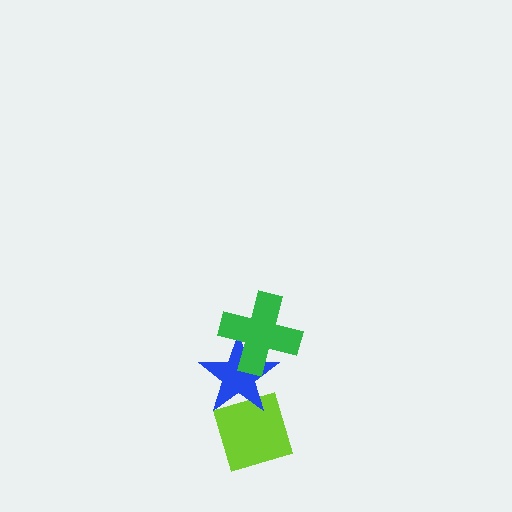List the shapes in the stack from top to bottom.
From top to bottom: the green cross, the blue star, the lime diamond.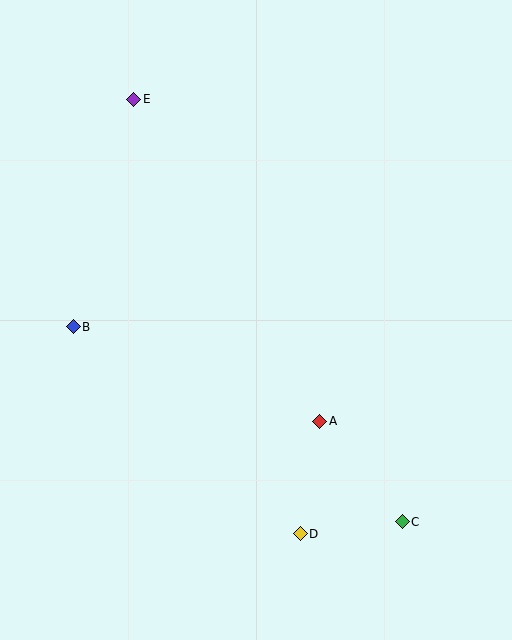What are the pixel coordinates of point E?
Point E is at (134, 99).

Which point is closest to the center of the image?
Point A at (320, 421) is closest to the center.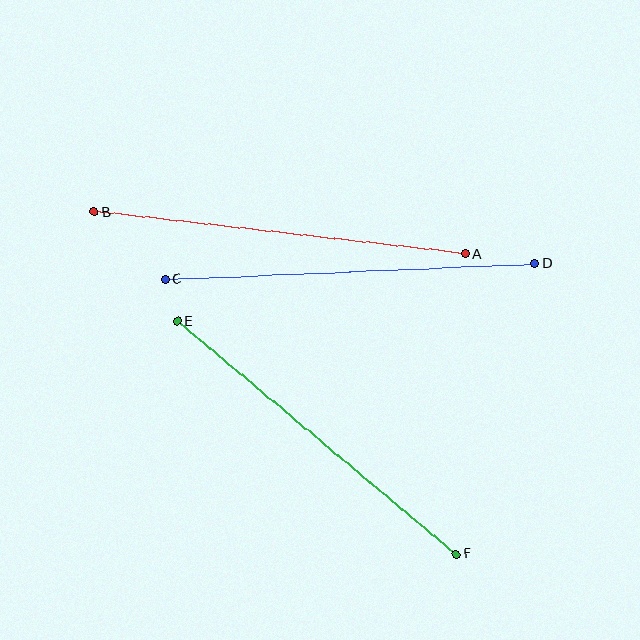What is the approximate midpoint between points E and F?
The midpoint is at approximately (317, 438) pixels.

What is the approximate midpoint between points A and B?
The midpoint is at approximately (280, 233) pixels.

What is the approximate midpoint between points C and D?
The midpoint is at approximately (350, 271) pixels.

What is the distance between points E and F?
The distance is approximately 363 pixels.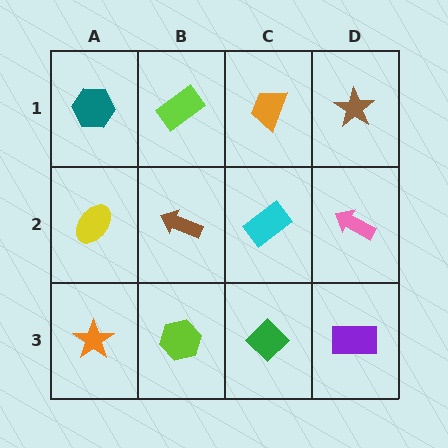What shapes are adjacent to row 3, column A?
A yellow ellipse (row 2, column A), a lime hexagon (row 3, column B).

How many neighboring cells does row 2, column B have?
4.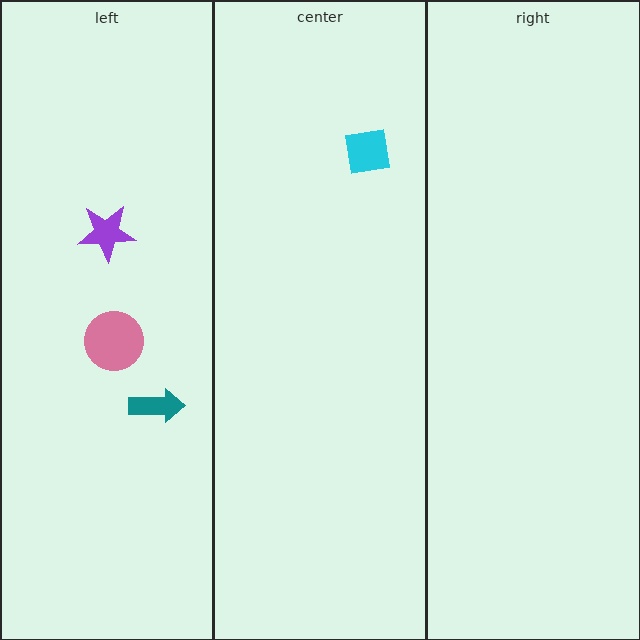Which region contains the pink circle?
The left region.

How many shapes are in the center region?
1.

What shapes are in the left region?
The purple star, the pink circle, the teal arrow.